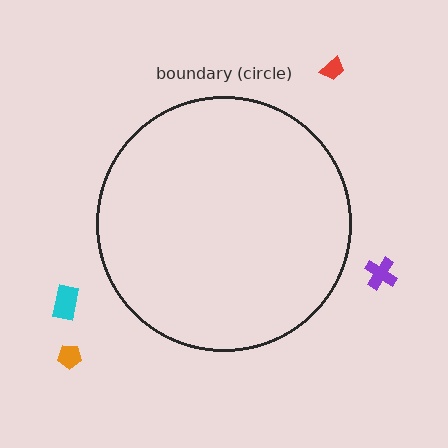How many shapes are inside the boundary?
0 inside, 4 outside.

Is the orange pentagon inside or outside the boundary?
Outside.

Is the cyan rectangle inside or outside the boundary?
Outside.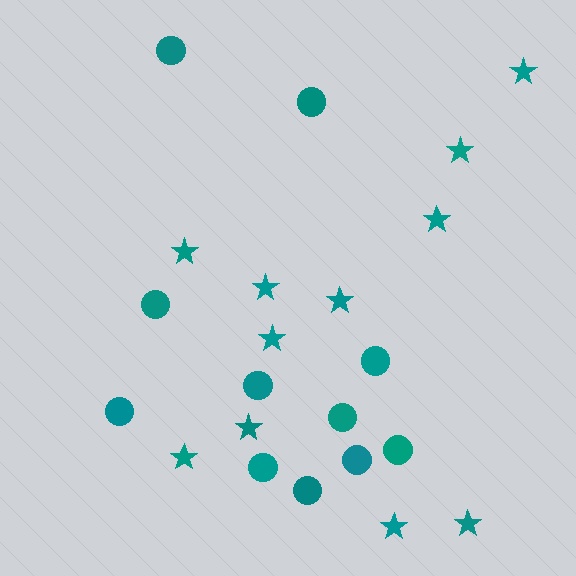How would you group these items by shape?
There are 2 groups: one group of stars (11) and one group of circles (11).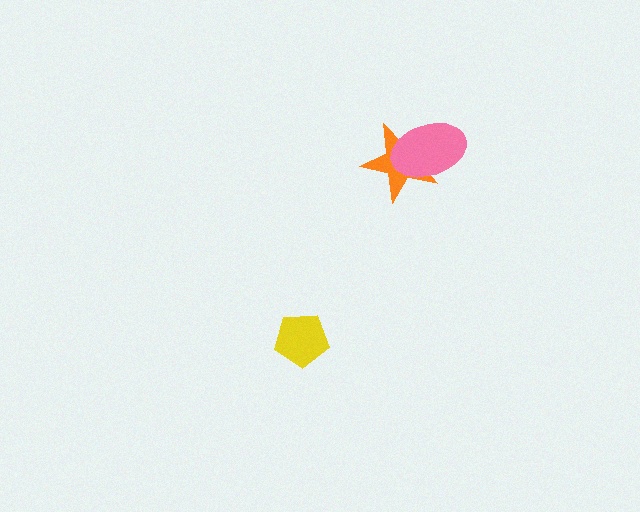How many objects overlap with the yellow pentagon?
0 objects overlap with the yellow pentagon.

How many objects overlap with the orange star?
1 object overlaps with the orange star.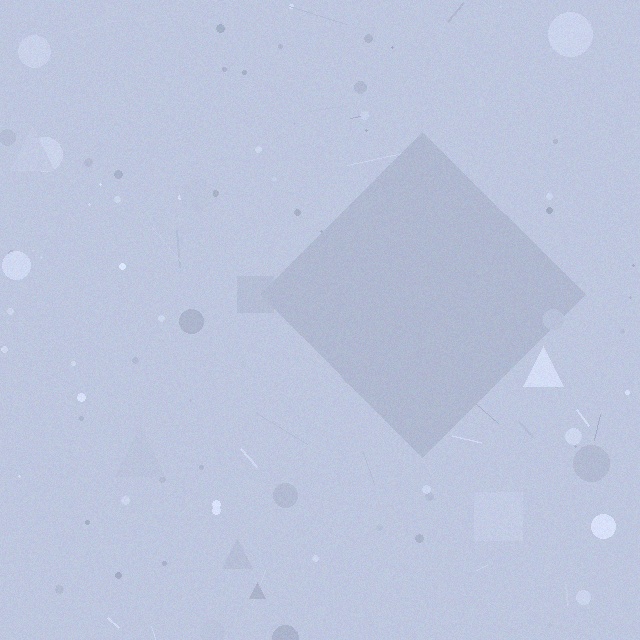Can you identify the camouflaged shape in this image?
The camouflaged shape is a diamond.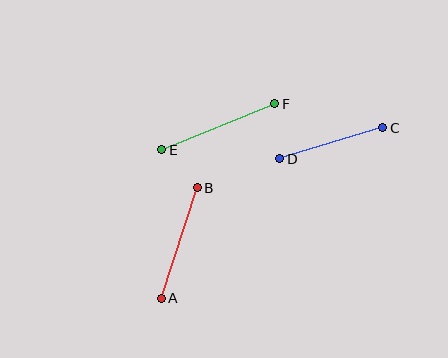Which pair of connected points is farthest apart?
Points E and F are farthest apart.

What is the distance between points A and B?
The distance is approximately 116 pixels.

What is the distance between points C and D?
The distance is approximately 107 pixels.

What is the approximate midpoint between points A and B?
The midpoint is at approximately (179, 243) pixels.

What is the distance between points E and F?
The distance is approximately 122 pixels.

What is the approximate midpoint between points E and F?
The midpoint is at approximately (218, 127) pixels.